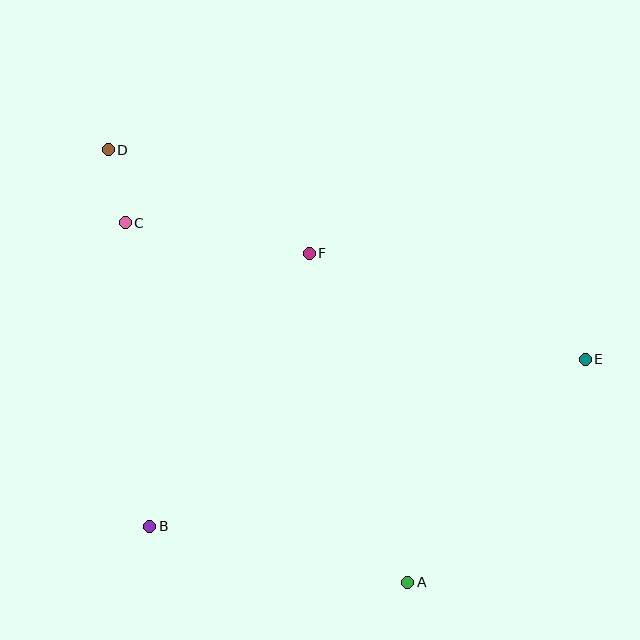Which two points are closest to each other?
Points C and D are closest to each other.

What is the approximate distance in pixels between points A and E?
The distance between A and E is approximately 285 pixels.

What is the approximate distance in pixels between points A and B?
The distance between A and B is approximately 264 pixels.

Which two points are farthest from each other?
Points A and D are farthest from each other.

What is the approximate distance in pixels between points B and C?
The distance between B and C is approximately 304 pixels.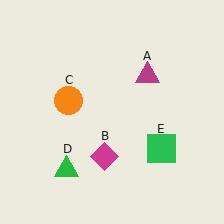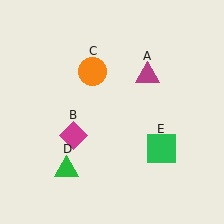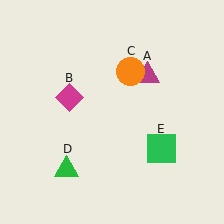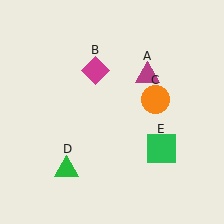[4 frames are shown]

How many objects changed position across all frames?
2 objects changed position: magenta diamond (object B), orange circle (object C).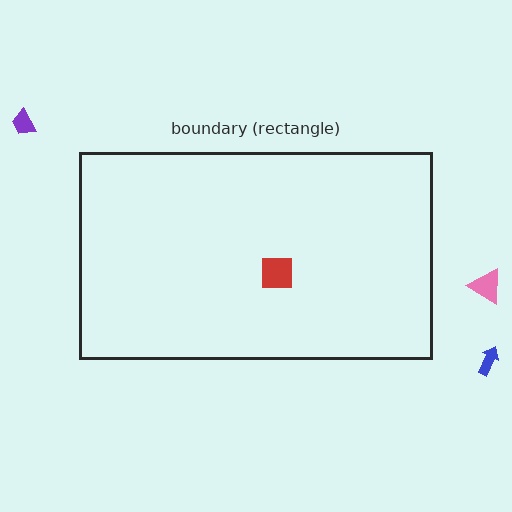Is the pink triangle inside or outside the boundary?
Outside.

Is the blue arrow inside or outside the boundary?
Outside.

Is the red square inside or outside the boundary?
Inside.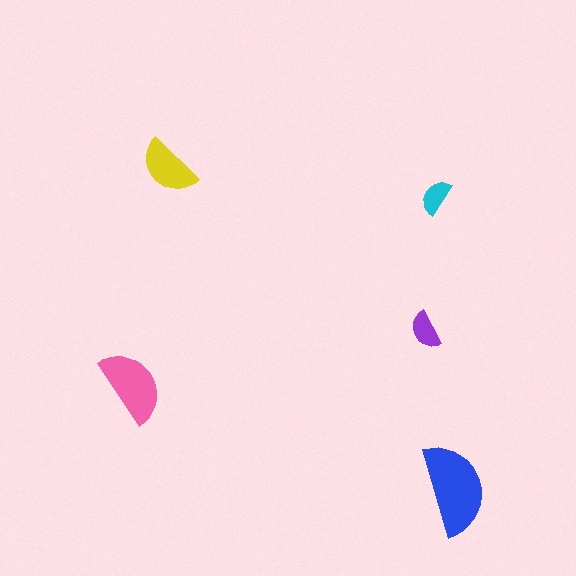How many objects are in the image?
There are 5 objects in the image.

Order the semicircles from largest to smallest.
the blue one, the pink one, the yellow one, the purple one, the cyan one.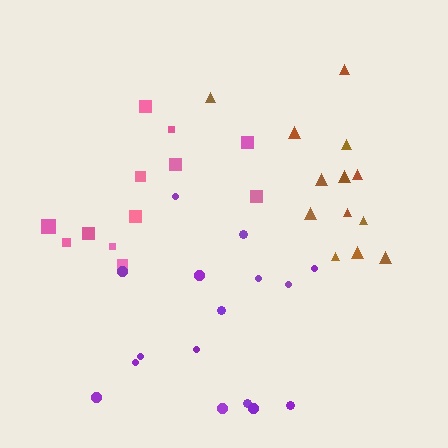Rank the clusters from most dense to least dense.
purple, brown, pink.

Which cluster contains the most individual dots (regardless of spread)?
Purple (16).